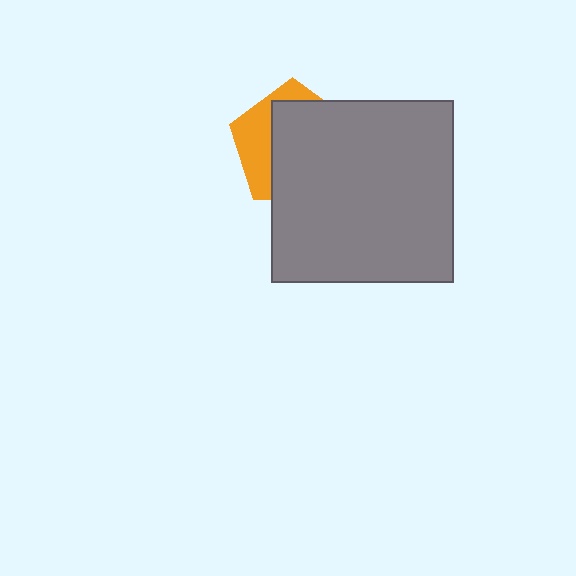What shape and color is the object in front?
The object in front is a gray square.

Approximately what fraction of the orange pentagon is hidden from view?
Roughly 67% of the orange pentagon is hidden behind the gray square.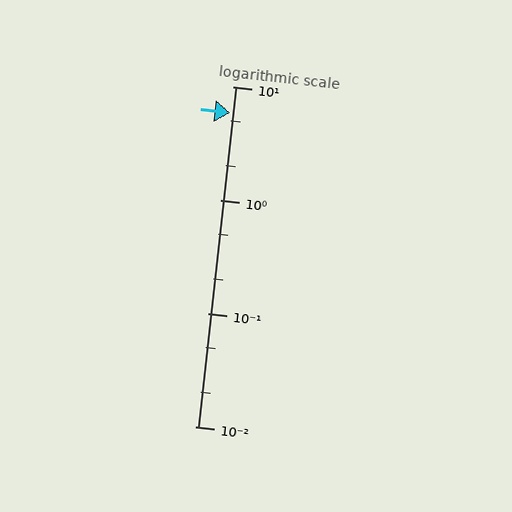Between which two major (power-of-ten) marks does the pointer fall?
The pointer is between 1 and 10.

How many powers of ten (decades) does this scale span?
The scale spans 3 decades, from 0.01 to 10.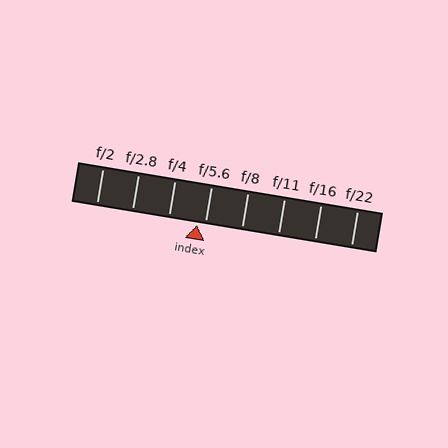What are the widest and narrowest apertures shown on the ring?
The widest aperture shown is f/2 and the narrowest is f/22.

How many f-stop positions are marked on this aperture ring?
There are 8 f-stop positions marked.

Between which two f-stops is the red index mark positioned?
The index mark is between f/4 and f/5.6.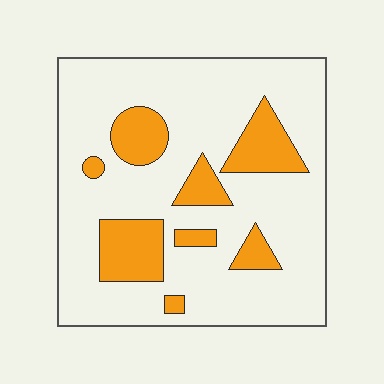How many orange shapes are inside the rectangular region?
8.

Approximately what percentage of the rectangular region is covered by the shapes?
Approximately 20%.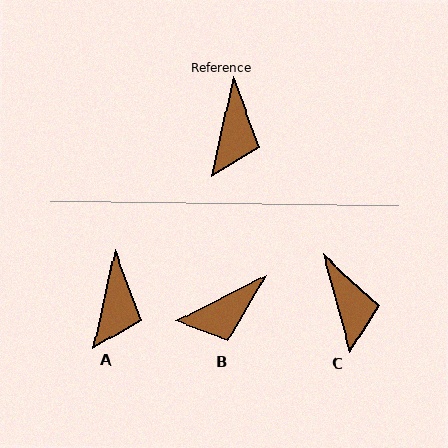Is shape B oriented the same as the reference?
No, it is off by about 51 degrees.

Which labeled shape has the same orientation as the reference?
A.